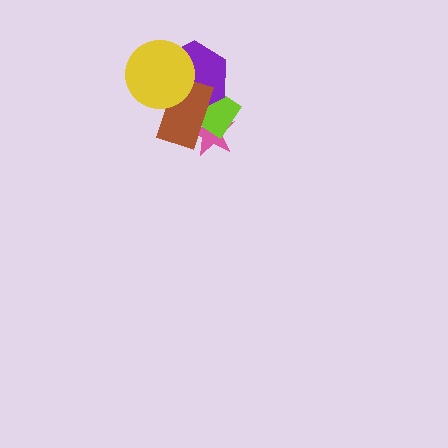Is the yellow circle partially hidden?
No, no other shape covers it.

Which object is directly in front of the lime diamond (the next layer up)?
The purple hexagon is directly in front of the lime diamond.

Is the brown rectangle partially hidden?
Yes, it is partially covered by another shape.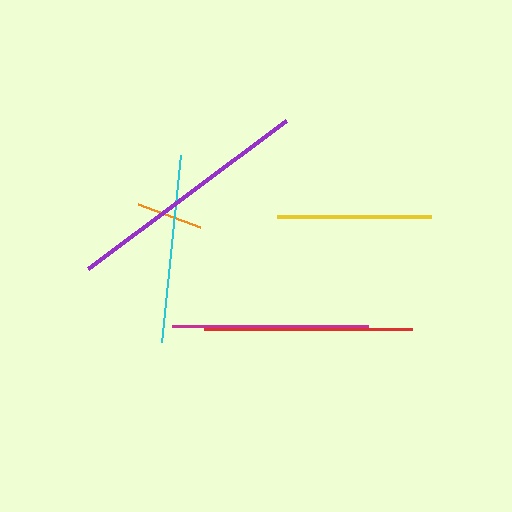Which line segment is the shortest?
The orange line is the shortest at approximately 66 pixels.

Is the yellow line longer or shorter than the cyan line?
The cyan line is longer than the yellow line.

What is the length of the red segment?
The red segment is approximately 209 pixels long.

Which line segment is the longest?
The purple line is the longest at approximately 247 pixels.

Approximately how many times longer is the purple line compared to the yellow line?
The purple line is approximately 1.6 times the length of the yellow line.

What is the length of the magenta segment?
The magenta segment is approximately 195 pixels long.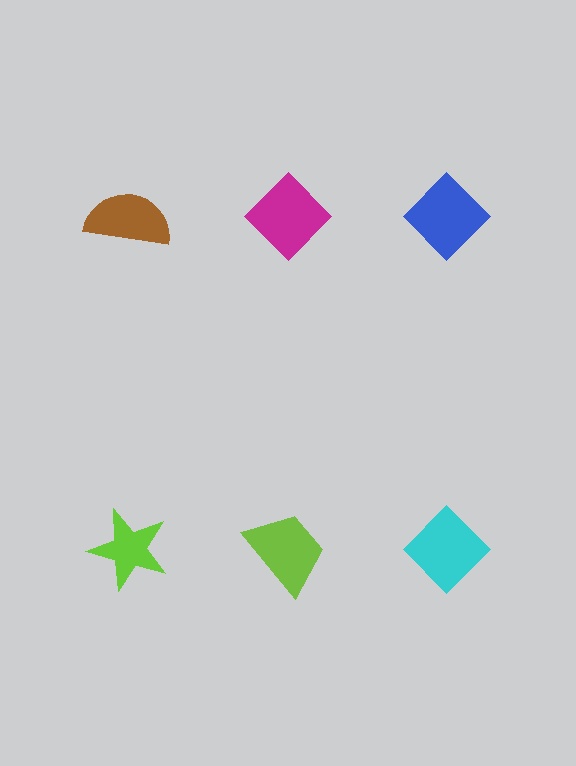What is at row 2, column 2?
A lime trapezoid.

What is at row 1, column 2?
A magenta diamond.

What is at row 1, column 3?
A blue diamond.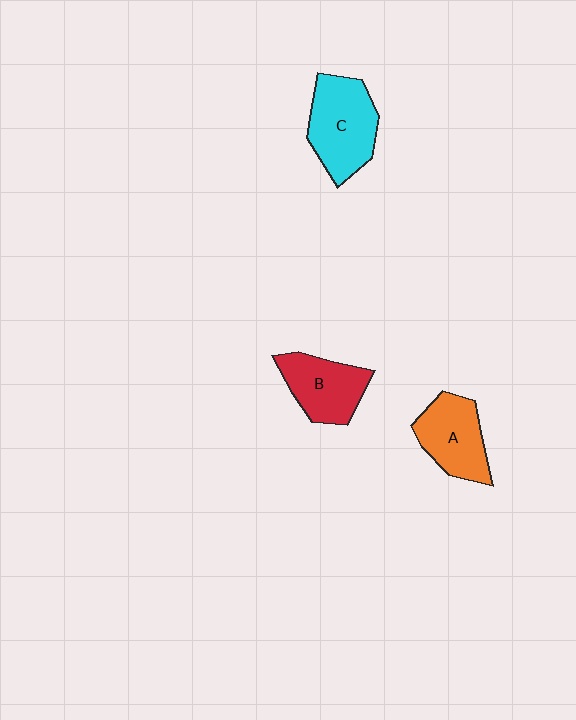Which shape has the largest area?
Shape C (cyan).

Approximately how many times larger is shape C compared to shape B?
Approximately 1.3 times.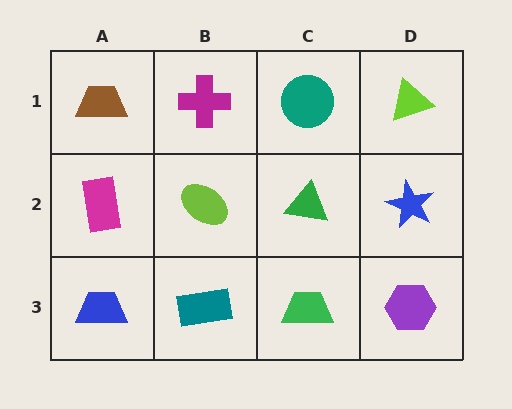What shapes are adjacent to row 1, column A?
A magenta rectangle (row 2, column A), a magenta cross (row 1, column B).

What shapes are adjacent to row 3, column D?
A blue star (row 2, column D), a green trapezoid (row 3, column C).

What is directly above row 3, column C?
A green triangle.